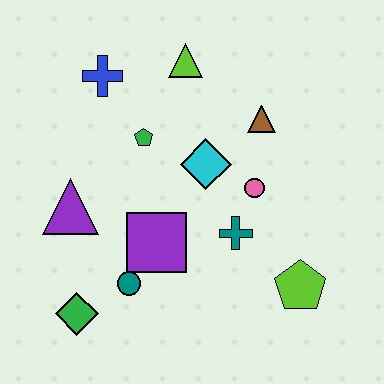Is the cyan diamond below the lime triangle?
Yes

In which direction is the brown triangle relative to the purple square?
The brown triangle is above the purple square.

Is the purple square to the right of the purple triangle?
Yes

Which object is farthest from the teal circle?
The lime triangle is farthest from the teal circle.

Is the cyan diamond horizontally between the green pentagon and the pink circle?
Yes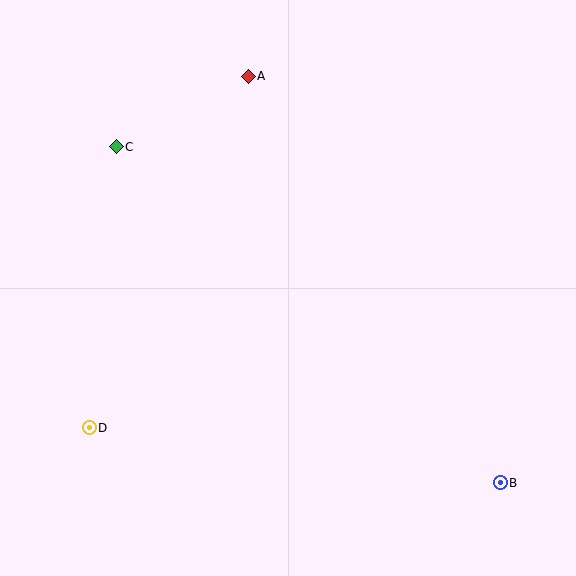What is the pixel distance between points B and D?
The distance between B and D is 415 pixels.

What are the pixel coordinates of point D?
Point D is at (89, 428).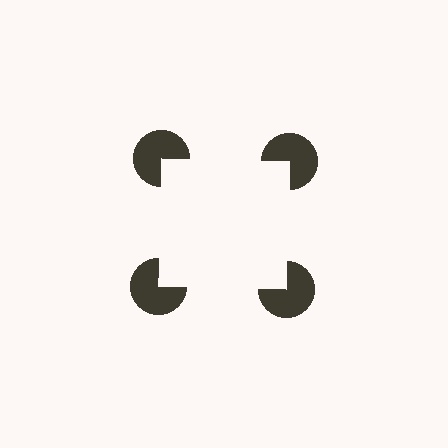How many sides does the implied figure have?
4 sides.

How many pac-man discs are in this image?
There are 4 — one at each vertex of the illusory square.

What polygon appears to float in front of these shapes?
An illusory square — its edges are inferred from the aligned wedge cuts in the pac-man discs, not physically drawn.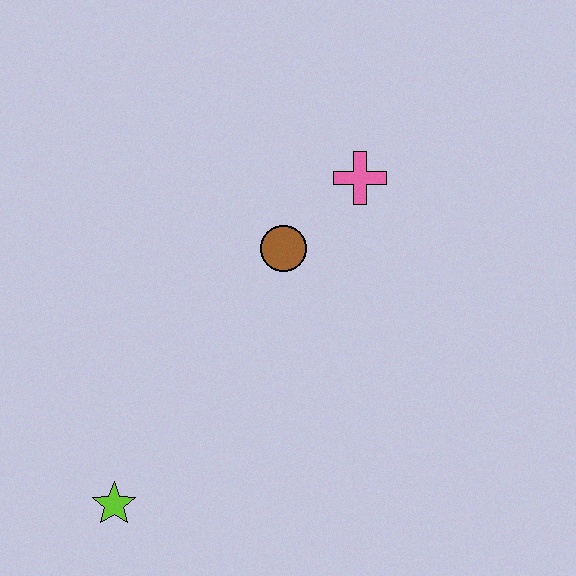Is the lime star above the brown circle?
No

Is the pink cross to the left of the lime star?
No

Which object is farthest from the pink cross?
The lime star is farthest from the pink cross.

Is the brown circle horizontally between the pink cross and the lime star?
Yes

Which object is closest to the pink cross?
The brown circle is closest to the pink cross.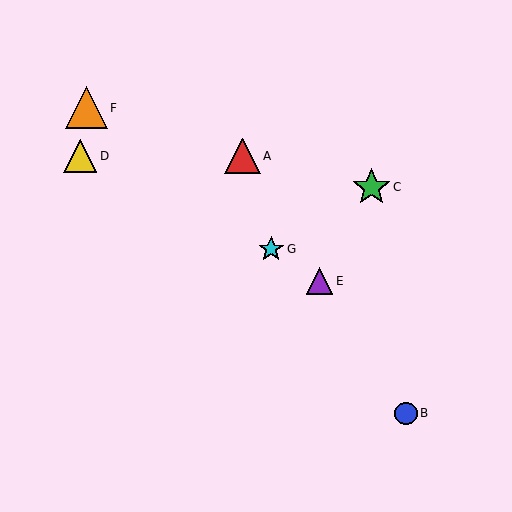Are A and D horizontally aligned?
Yes, both are at y≈156.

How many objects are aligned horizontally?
2 objects (A, D) are aligned horizontally.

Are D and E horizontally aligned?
No, D is at y≈156 and E is at y≈281.